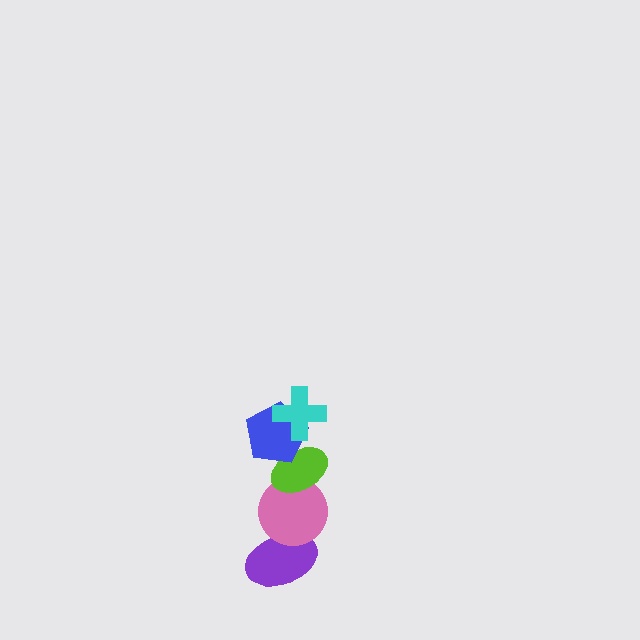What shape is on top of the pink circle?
The lime ellipse is on top of the pink circle.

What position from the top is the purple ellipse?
The purple ellipse is 5th from the top.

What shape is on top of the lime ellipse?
The blue pentagon is on top of the lime ellipse.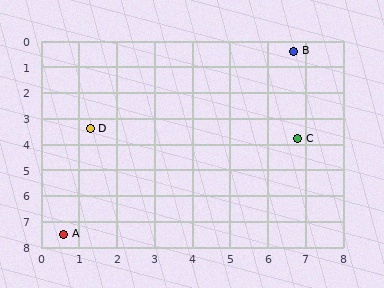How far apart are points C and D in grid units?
Points C and D are about 5.5 grid units apart.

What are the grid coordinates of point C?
Point C is at approximately (6.8, 3.8).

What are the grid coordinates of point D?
Point D is at approximately (1.3, 3.4).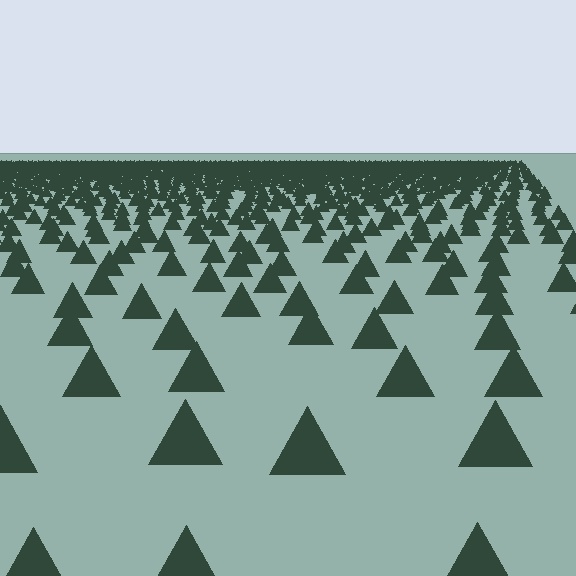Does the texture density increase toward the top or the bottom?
Density increases toward the top.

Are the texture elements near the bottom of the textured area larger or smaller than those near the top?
Larger. Near the bottom, elements are closer to the viewer and appear at a bigger on-screen size.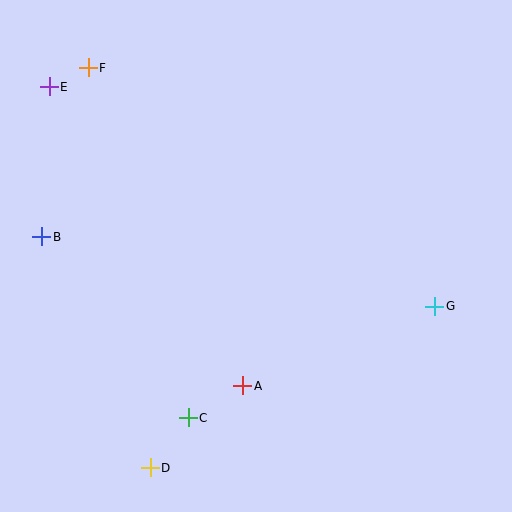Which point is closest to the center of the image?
Point A at (243, 386) is closest to the center.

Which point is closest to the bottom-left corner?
Point D is closest to the bottom-left corner.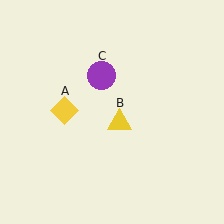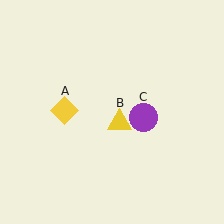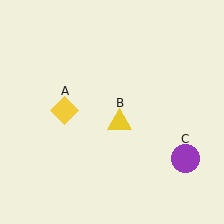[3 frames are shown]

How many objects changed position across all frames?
1 object changed position: purple circle (object C).